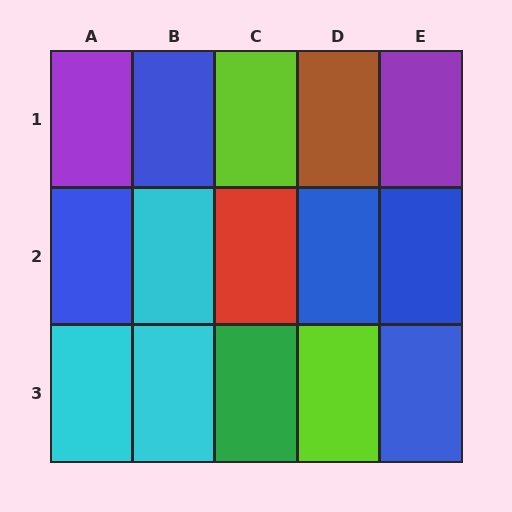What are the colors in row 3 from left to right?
Cyan, cyan, green, lime, blue.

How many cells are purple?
2 cells are purple.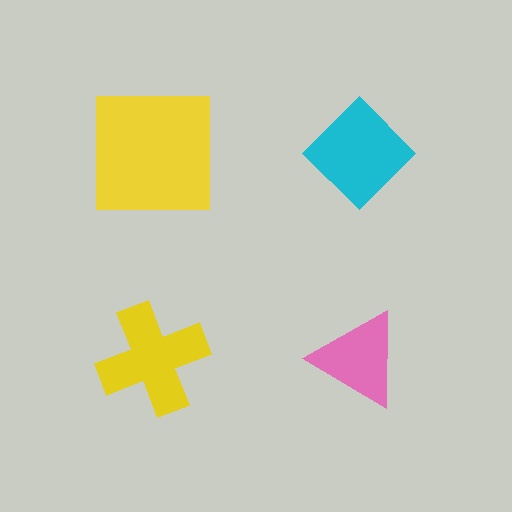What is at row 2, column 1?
A yellow cross.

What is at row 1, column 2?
A cyan diamond.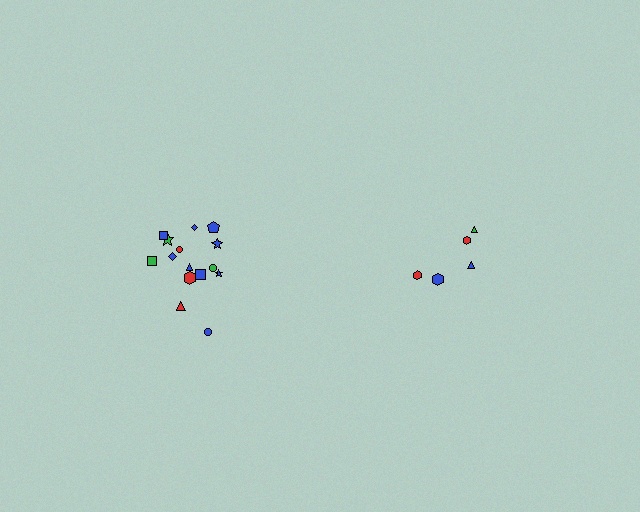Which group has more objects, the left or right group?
The left group.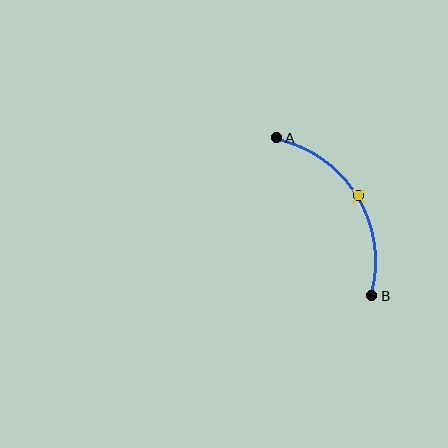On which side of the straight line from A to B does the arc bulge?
The arc bulges to the right of the straight line connecting A and B.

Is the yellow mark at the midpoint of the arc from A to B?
Yes. The yellow mark lies on the arc at equal arc-length from both A and B — it is the arc midpoint.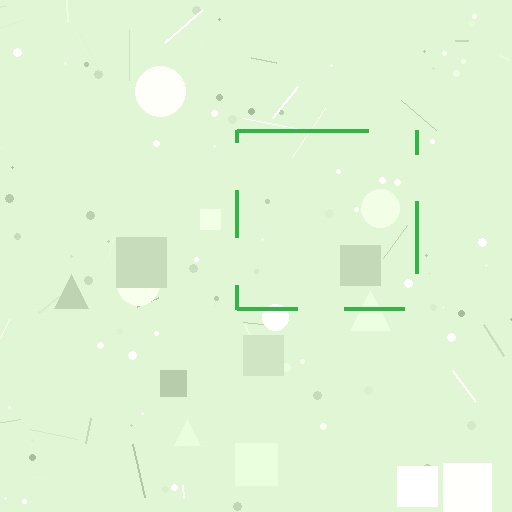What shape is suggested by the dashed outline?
The dashed outline suggests a square.